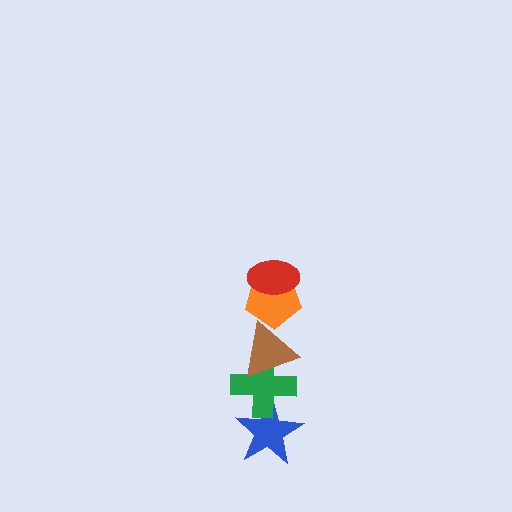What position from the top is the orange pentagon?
The orange pentagon is 2nd from the top.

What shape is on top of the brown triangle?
The orange pentagon is on top of the brown triangle.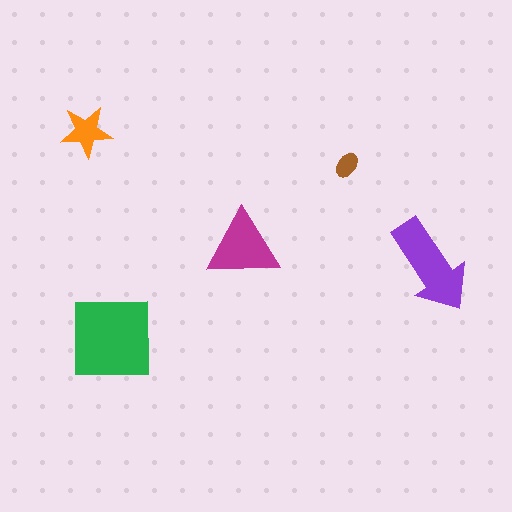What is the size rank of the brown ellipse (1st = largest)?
5th.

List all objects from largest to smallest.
The green square, the purple arrow, the magenta triangle, the orange star, the brown ellipse.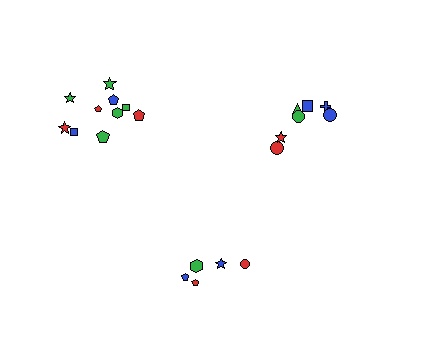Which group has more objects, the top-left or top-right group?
The top-left group.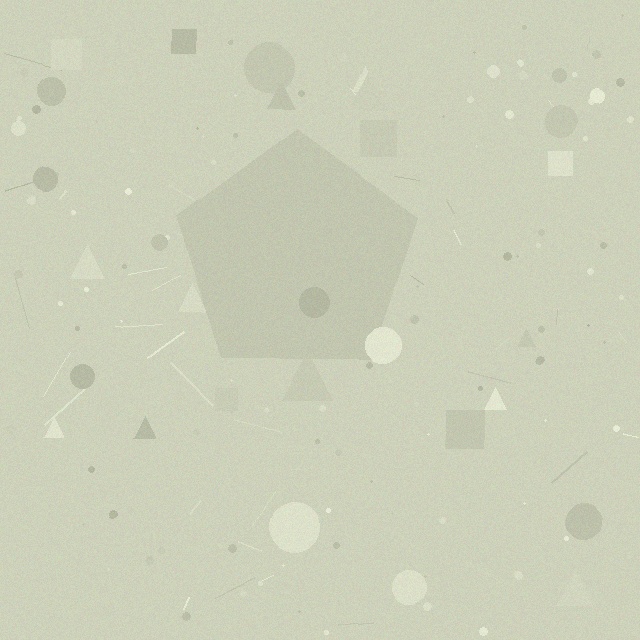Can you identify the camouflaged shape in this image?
The camouflaged shape is a pentagon.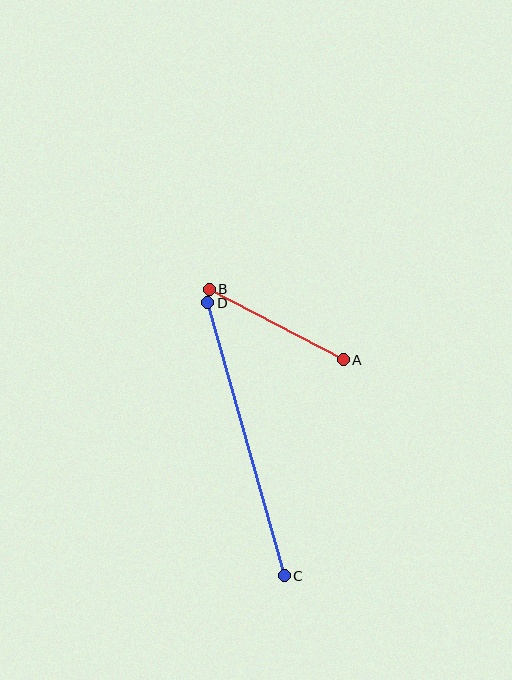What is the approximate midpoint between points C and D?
The midpoint is at approximately (246, 439) pixels.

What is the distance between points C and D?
The distance is approximately 283 pixels.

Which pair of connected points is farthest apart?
Points C and D are farthest apart.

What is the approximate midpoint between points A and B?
The midpoint is at approximately (276, 324) pixels.